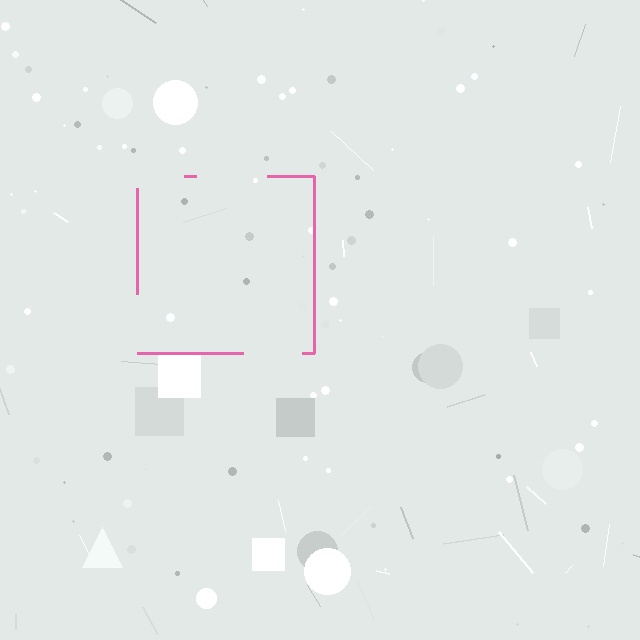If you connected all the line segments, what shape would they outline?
They would outline a square.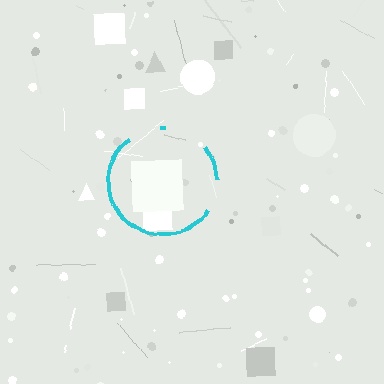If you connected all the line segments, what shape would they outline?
They would outline a circle.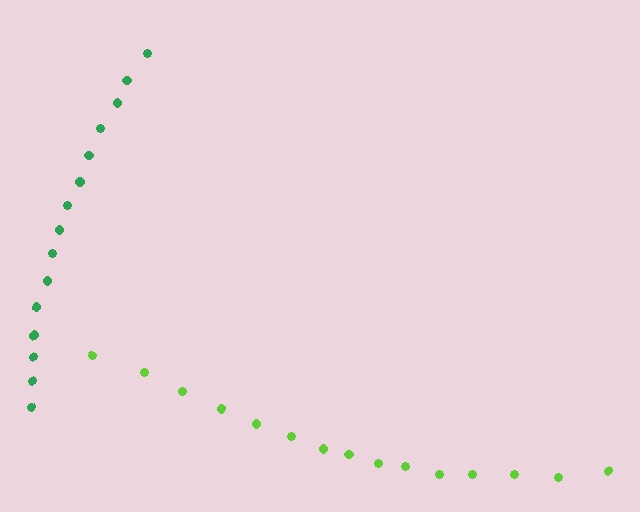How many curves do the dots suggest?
There are 2 distinct paths.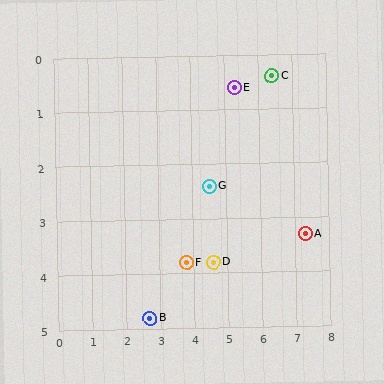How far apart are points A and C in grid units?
Points A and C are about 3.0 grid units apart.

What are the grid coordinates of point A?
Point A is at approximately (7.3, 3.3).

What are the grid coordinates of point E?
Point E is at approximately (5.3, 0.6).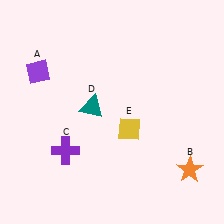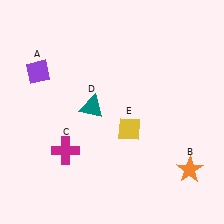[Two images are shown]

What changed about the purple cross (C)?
In Image 1, C is purple. In Image 2, it changed to magenta.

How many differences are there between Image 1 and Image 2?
There is 1 difference between the two images.